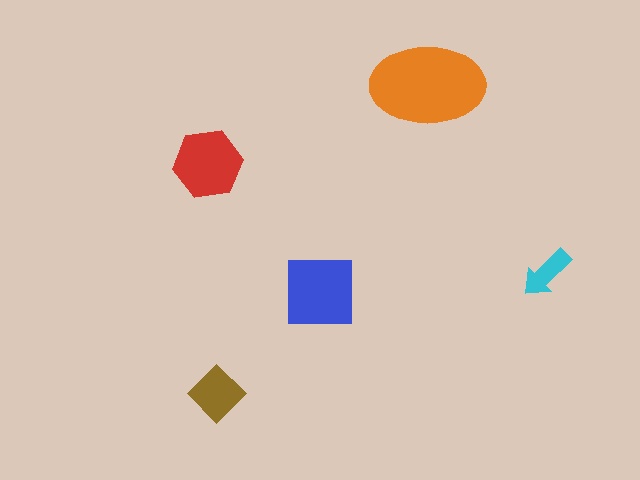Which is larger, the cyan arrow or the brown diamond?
The brown diamond.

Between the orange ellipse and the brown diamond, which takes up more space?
The orange ellipse.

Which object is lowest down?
The brown diamond is bottommost.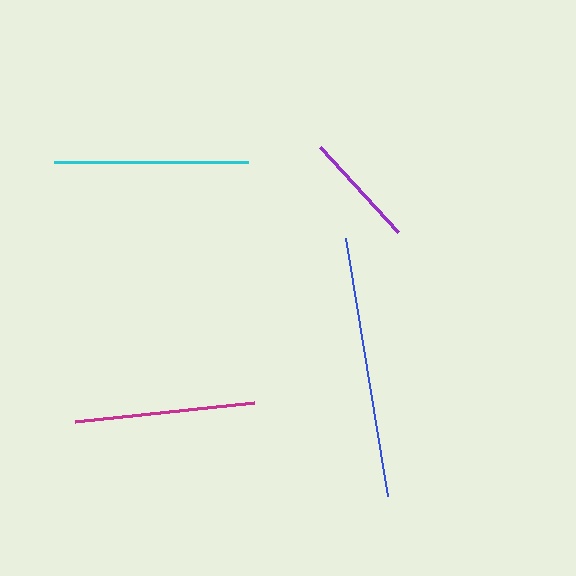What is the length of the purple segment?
The purple segment is approximately 115 pixels long.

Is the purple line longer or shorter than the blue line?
The blue line is longer than the purple line.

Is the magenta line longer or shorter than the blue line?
The blue line is longer than the magenta line.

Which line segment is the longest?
The blue line is the longest at approximately 261 pixels.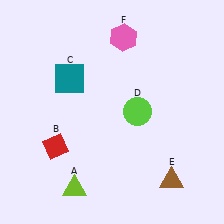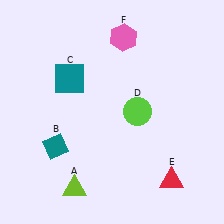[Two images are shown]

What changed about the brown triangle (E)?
In Image 1, E is brown. In Image 2, it changed to red.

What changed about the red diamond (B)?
In Image 1, B is red. In Image 2, it changed to teal.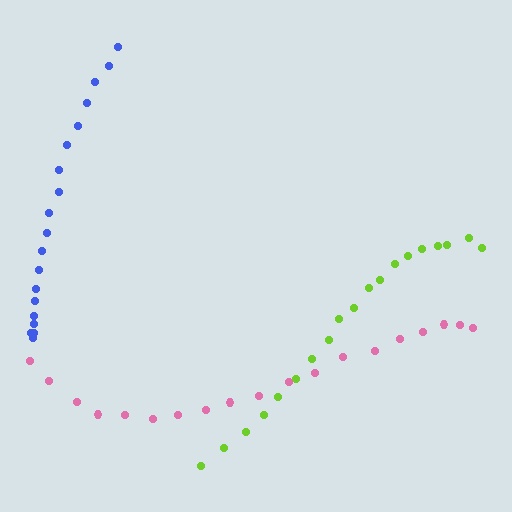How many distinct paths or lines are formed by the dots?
There are 3 distinct paths.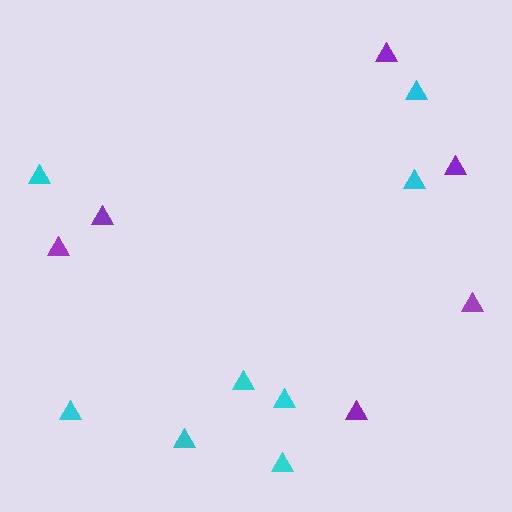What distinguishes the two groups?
There are 2 groups: one group of purple triangles (6) and one group of cyan triangles (8).